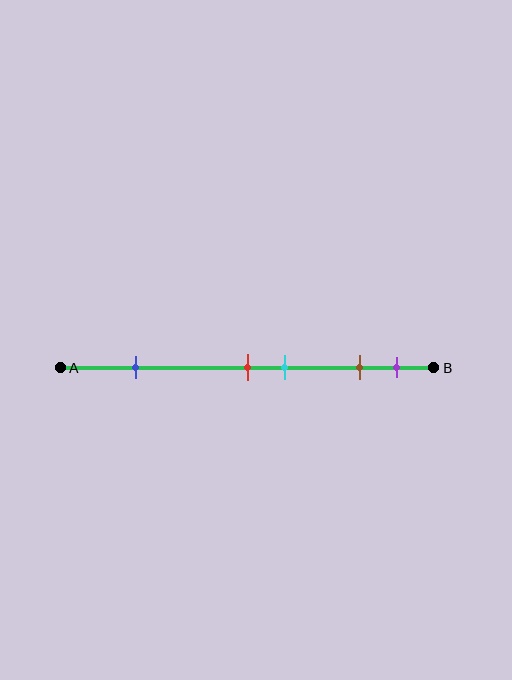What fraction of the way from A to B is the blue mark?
The blue mark is approximately 20% (0.2) of the way from A to B.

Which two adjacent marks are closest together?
The red and cyan marks are the closest adjacent pair.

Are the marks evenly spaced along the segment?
No, the marks are not evenly spaced.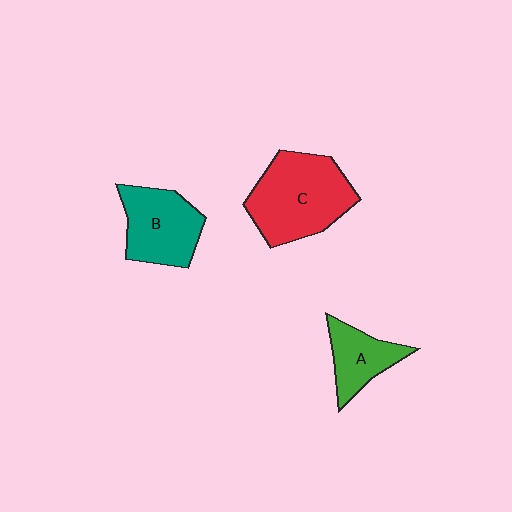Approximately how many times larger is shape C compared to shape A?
Approximately 2.0 times.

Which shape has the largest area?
Shape C (red).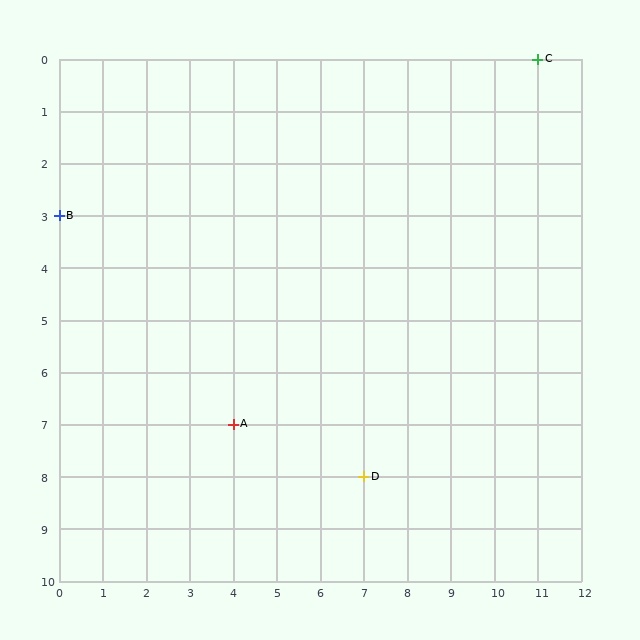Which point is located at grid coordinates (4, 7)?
Point A is at (4, 7).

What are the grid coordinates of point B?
Point B is at grid coordinates (0, 3).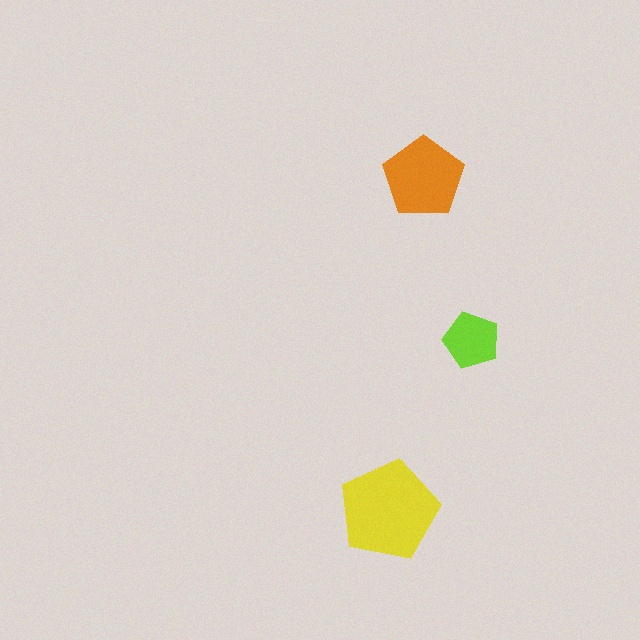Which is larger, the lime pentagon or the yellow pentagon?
The yellow one.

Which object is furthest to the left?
The yellow pentagon is leftmost.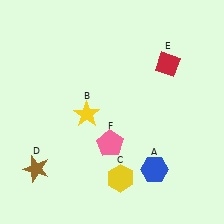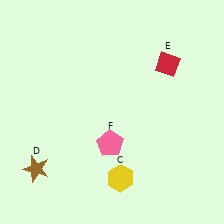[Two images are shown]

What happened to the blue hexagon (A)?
The blue hexagon (A) was removed in Image 2. It was in the bottom-right area of Image 1.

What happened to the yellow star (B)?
The yellow star (B) was removed in Image 2. It was in the bottom-left area of Image 1.